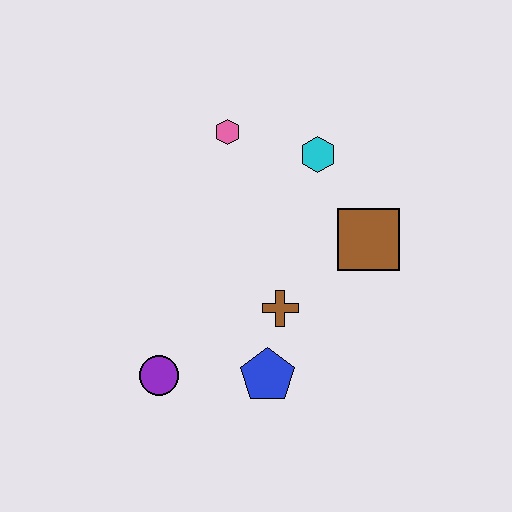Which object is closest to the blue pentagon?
The brown cross is closest to the blue pentagon.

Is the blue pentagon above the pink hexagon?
No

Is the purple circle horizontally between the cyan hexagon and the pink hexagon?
No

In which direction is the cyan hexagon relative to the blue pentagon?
The cyan hexagon is above the blue pentagon.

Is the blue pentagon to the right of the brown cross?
No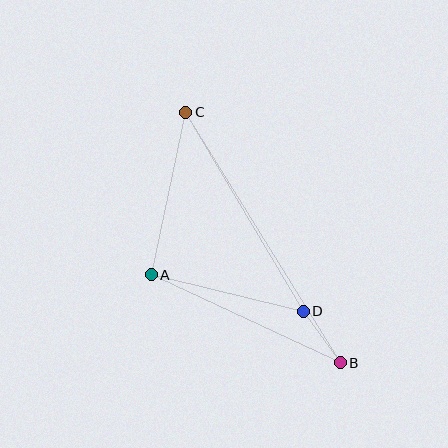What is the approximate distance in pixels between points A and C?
The distance between A and C is approximately 166 pixels.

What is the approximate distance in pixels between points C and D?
The distance between C and D is approximately 231 pixels.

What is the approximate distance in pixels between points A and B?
The distance between A and B is approximately 209 pixels.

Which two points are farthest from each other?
Points B and C are farthest from each other.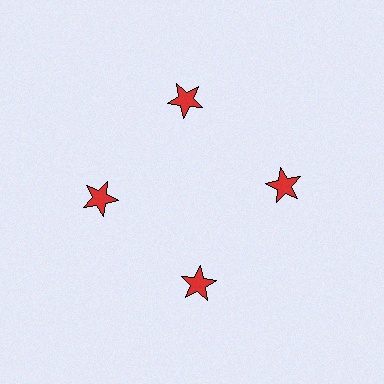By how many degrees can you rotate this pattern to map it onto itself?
The pattern maps onto itself every 90 degrees of rotation.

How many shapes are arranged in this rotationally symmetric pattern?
There are 4 shapes, arranged in 4 groups of 1.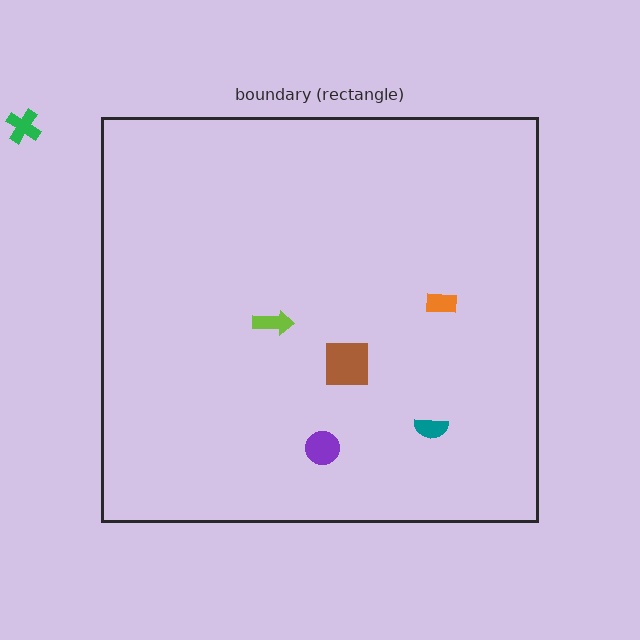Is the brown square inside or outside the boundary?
Inside.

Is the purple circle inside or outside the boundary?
Inside.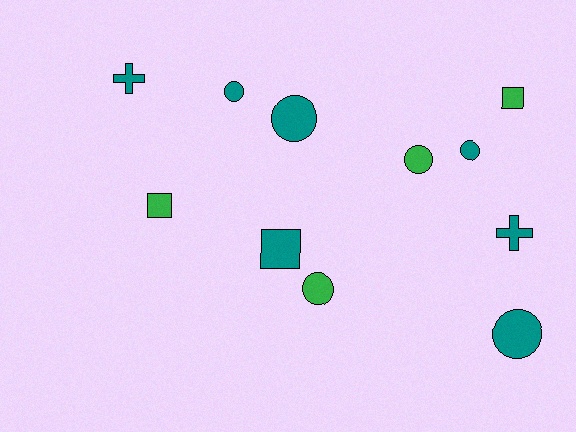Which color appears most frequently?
Teal, with 7 objects.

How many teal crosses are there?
There are 2 teal crosses.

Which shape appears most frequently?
Circle, with 6 objects.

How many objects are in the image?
There are 11 objects.